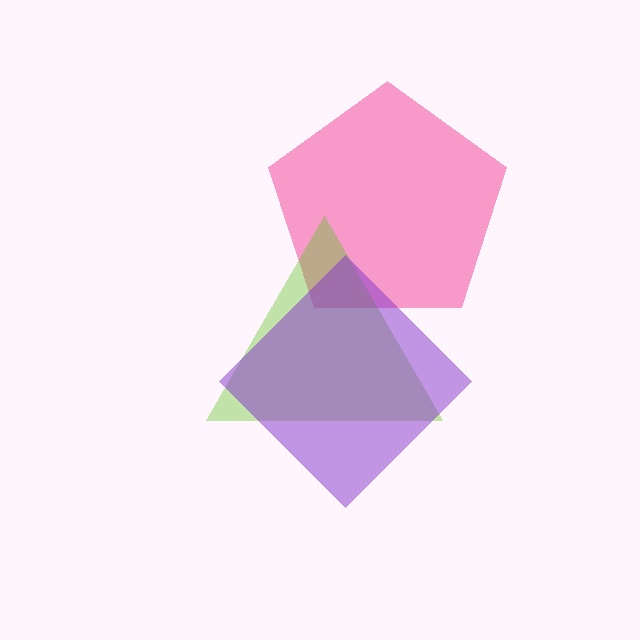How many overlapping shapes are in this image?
There are 3 overlapping shapes in the image.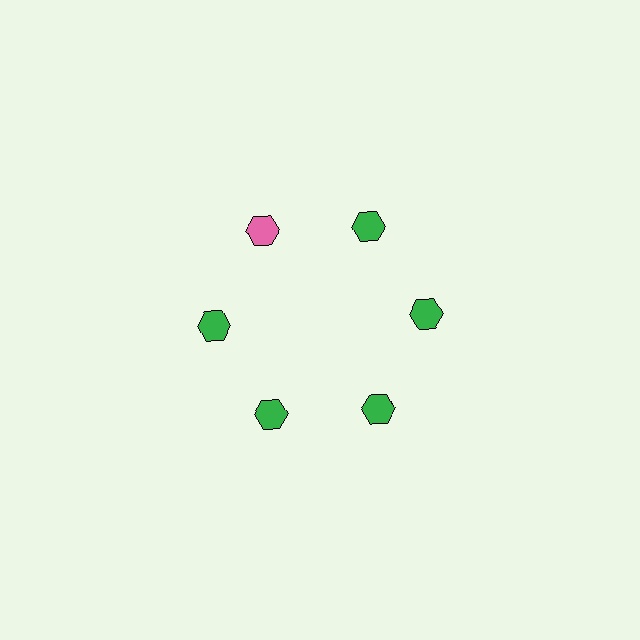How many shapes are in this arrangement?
There are 6 shapes arranged in a ring pattern.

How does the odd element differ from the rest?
It has a different color: pink instead of green.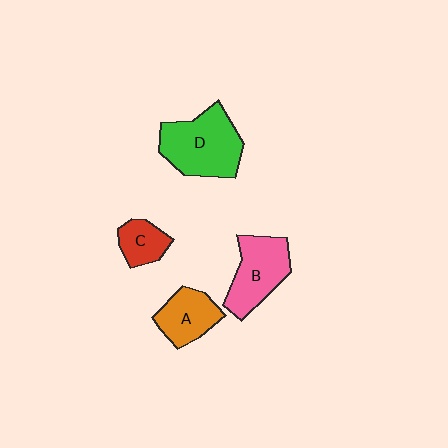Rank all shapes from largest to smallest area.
From largest to smallest: D (green), B (pink), A (orange), C (red).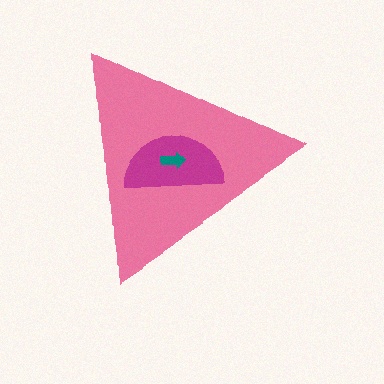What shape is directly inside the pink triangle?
The magenta semicircle.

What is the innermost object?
The teal arrow.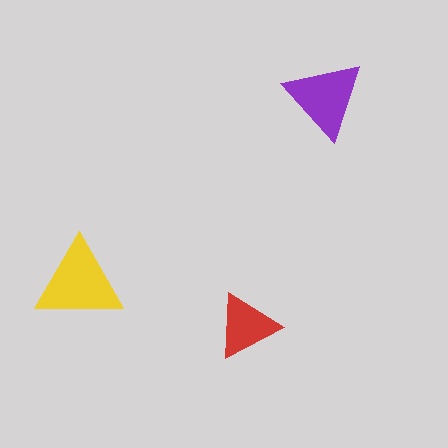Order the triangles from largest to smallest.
the yellow one, the purple one, the red one.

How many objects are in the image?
There are 3 objects in the image.